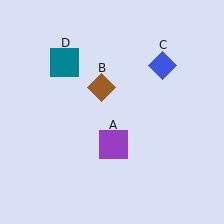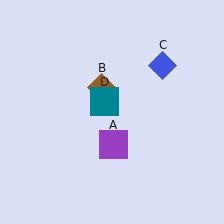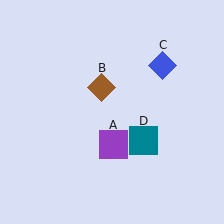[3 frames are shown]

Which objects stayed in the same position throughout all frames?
Purple square (object A) and brown diamond (object B) and blue diamond (object C) remained stationary.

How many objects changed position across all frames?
1 object changed position: teal square (object D).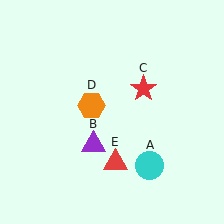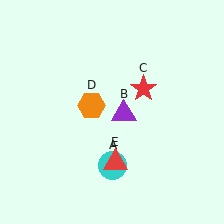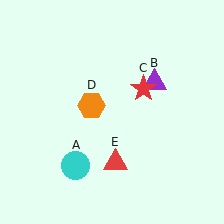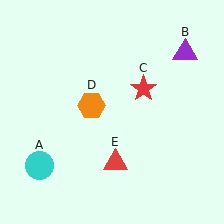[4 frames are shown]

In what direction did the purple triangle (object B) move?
The purple triangle (object B) moved up and to the right.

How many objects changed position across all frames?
2 objects changed position: cyan circle (object A), purple triangle (object B).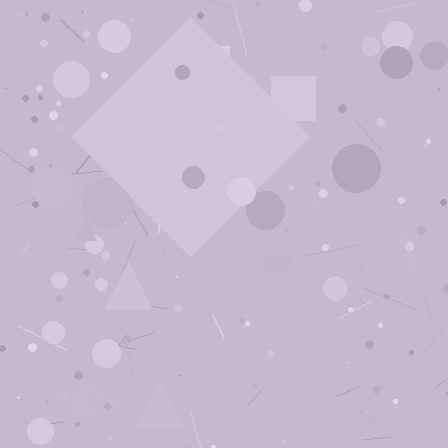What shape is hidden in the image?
A diamond is hidden in the image.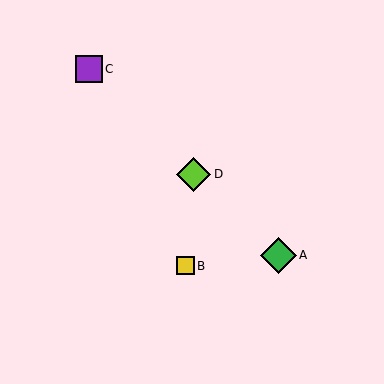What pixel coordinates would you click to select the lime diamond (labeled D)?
Click at (194, 174) to select the lime diamond D.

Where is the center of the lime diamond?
The center of the lime diamond is at (194, 174).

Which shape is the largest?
The green diamond (labeled A) is the largest.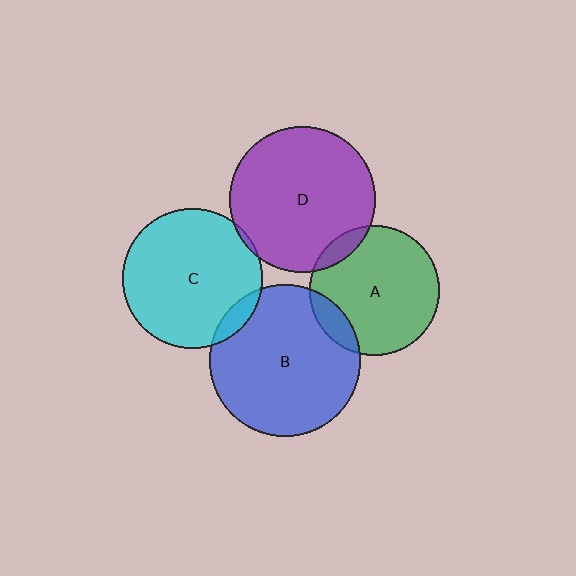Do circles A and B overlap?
Yes.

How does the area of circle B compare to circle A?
Approximately 1.4 times.